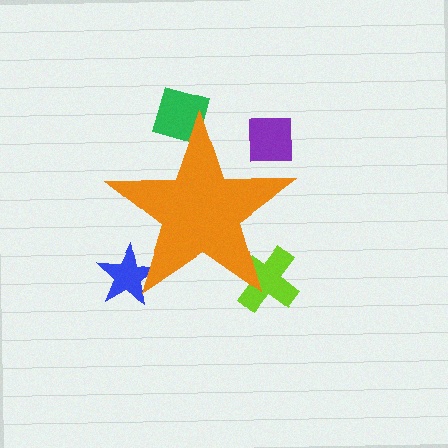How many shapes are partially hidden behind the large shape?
4 shapes are partially hidden.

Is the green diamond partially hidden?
Yes, the green diamond is partially hidden behind the orange star.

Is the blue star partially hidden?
Yes, the blue star is partially hidden behind the orange star.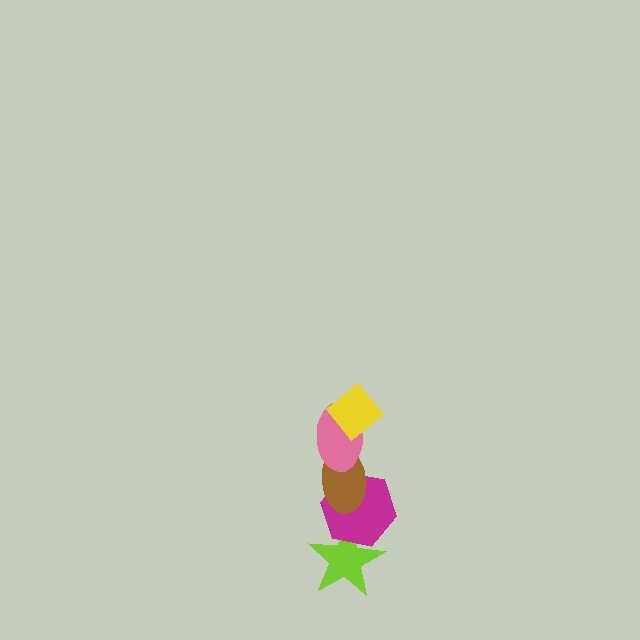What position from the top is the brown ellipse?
The brown ellipse is 3rd from the top.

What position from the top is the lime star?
The lime star is 5th from the top.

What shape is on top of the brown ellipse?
The pink ellipse is on top of the brown ellipse.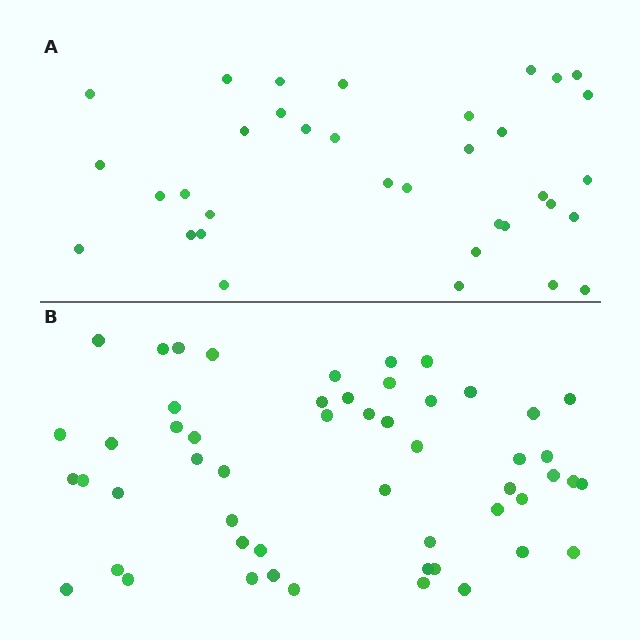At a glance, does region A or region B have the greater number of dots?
Region B (the bottom region) has more dots.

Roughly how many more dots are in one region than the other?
Region B has approximately 20 more dots than region A.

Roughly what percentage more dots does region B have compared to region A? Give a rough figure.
About 50% more.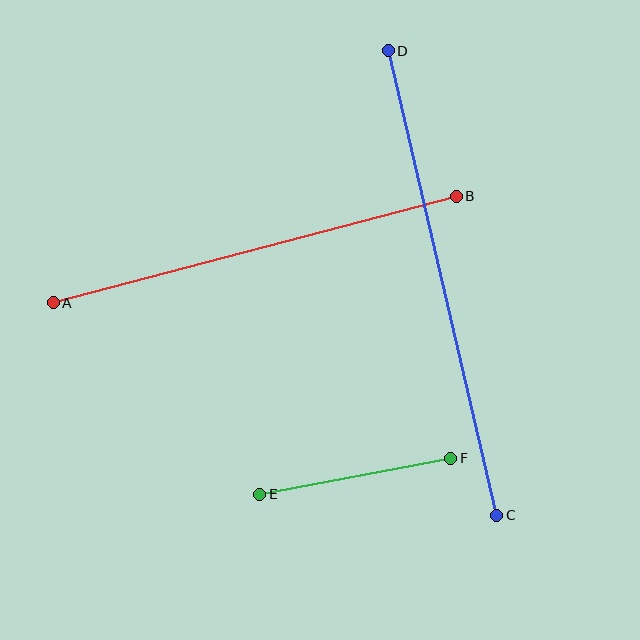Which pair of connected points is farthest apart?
Points C and D are farthest apart.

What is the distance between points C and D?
The distance is approximately 477 pixels.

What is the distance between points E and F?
The distance is approximately 195 pixels.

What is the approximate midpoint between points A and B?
The midpoint is at approximately (255, 250) pixels.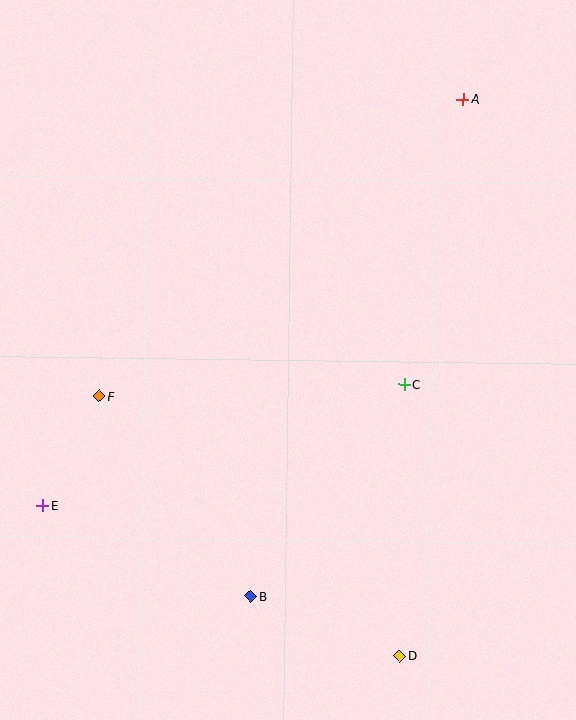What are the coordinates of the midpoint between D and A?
The midpoint between D and A is at (431, 378).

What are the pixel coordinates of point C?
Point C is at (404, 384).